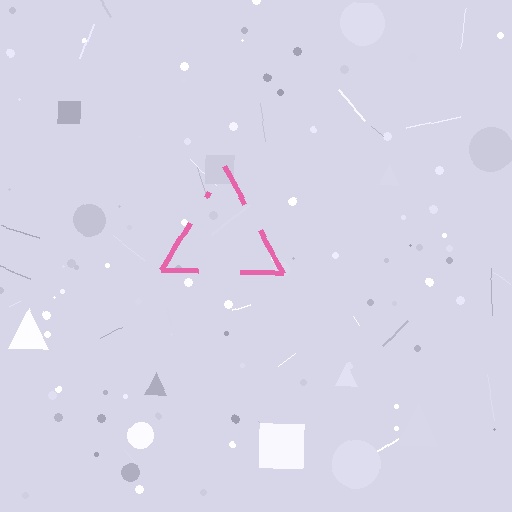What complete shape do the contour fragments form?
The contour fragments form a triangle.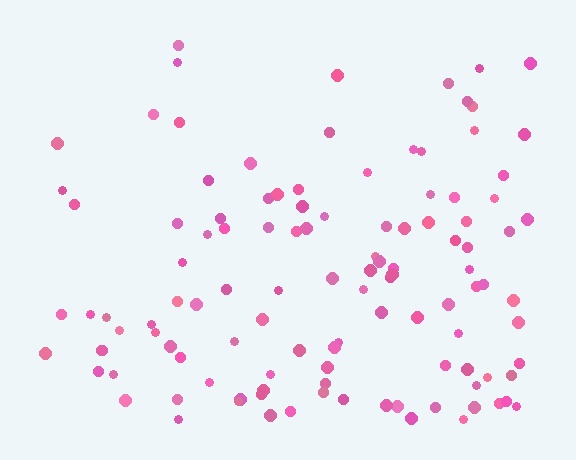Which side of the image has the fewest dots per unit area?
The top.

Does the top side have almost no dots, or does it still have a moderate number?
Still a moderate number, just noticeably fewer than the bottom.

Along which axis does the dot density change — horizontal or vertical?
Vertical.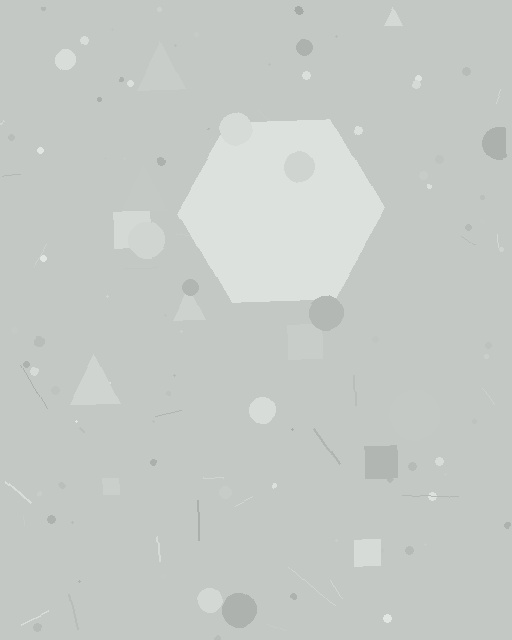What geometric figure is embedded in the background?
A hexagon is embedded in the background.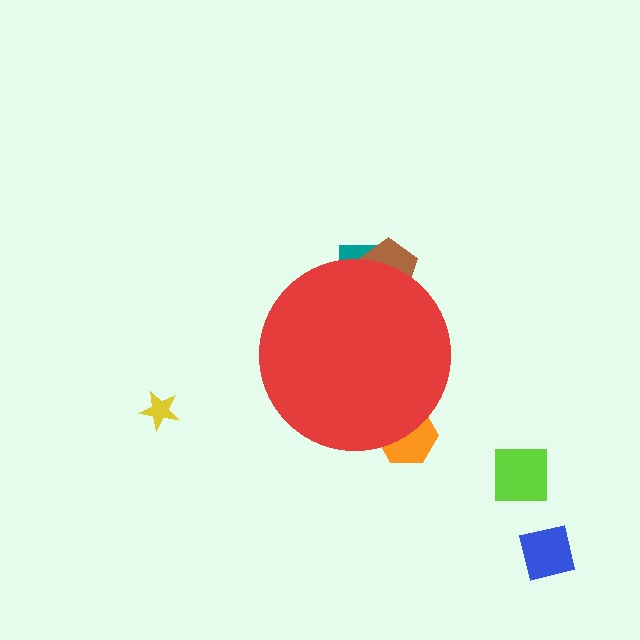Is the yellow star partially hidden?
No, the yellow star is fully visible.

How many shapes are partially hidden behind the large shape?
3 shapes are partially hidden.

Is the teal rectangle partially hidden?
Yes, the teal rectangle is partially hidden behind the red circle.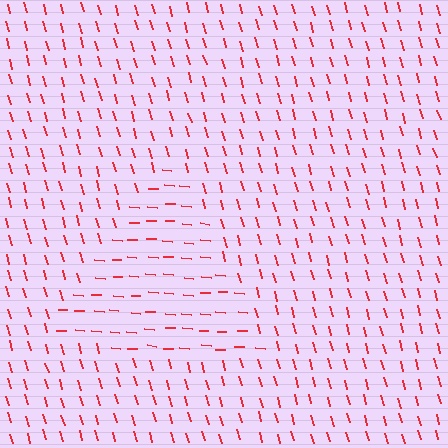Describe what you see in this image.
The image is filled with small red line segments. A triangle region in the image has lines oriented differently from the surrounding lines, creating a visible texture boundary.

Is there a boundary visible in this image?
Yes, there is a texture boundary formed by a change in line orientation.